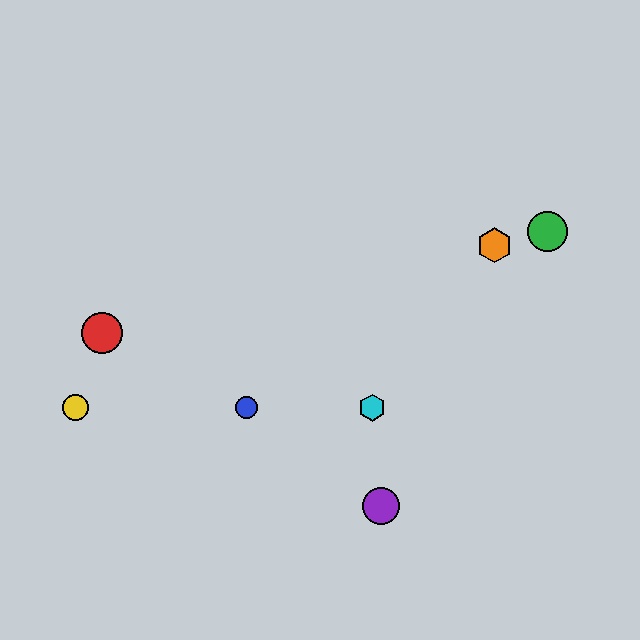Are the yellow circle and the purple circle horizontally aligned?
No, the yellow circle is at y≈408 and the purple circle is at y≈506.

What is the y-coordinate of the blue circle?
The blue circle is at y≈408.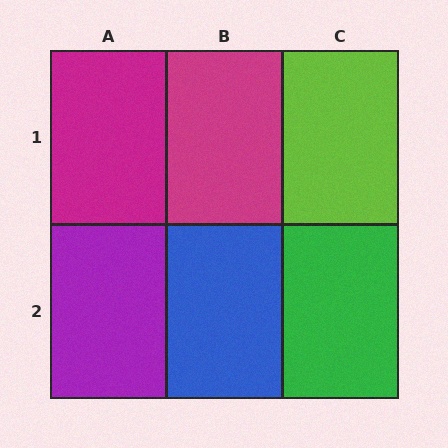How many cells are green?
1 cell is green.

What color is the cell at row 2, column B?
Blue.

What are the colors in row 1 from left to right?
Magenta, magenta, lime.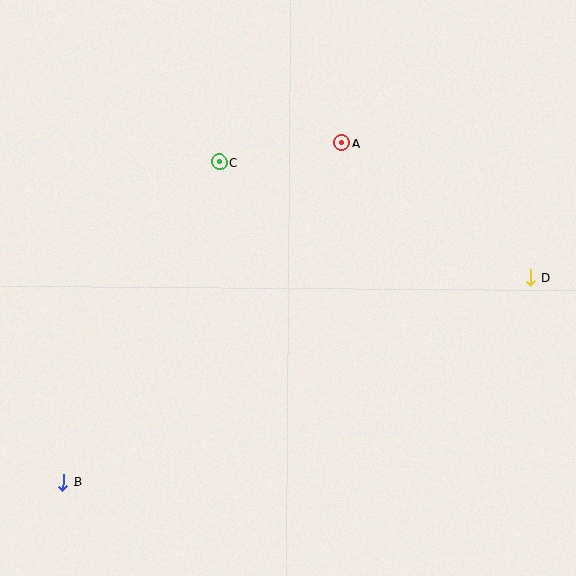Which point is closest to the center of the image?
Point C at (219, 162) is closest to the center.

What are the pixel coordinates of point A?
Point A is at (342, 143).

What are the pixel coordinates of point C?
Point C is at (219, 162).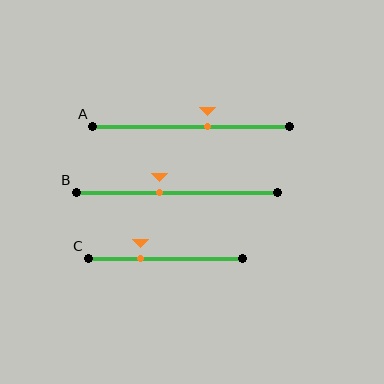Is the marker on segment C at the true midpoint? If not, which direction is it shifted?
No, the marker on segment C is shifted to the left by about 16% of the segment length.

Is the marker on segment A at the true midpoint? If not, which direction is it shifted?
No, the marker on segment A is shifted to the right by about 8% of the segment length.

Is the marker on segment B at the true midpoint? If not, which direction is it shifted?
No, the marker on segment B is shifted to the left by about 8% of the segment length.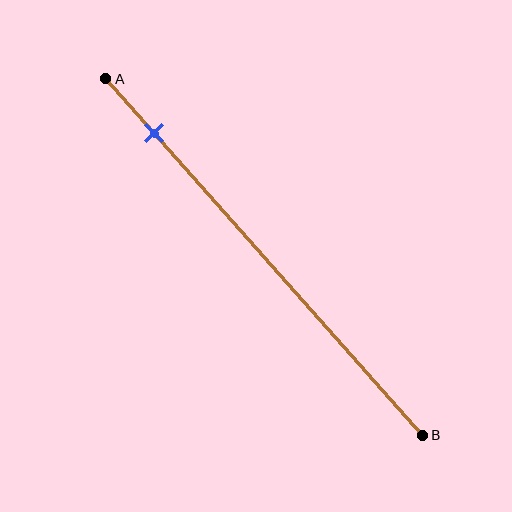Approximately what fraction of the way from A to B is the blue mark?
The blue mark is approximately 15% of the way from A to B.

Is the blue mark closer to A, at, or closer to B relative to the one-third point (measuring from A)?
The blue mark is closer to point A than the one-third point of segment AB.